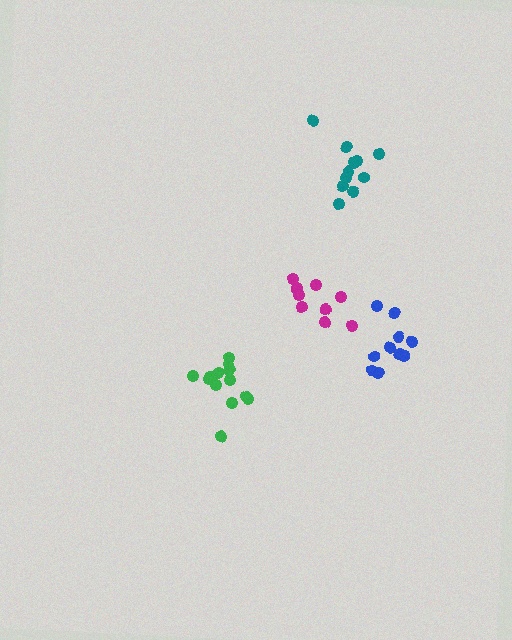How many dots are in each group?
Group 1: 10 dots, Group 2: 14 dots, Group 3: 10 dots, Group 4: 11 dots (45 total).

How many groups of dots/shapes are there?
There are 4 groups.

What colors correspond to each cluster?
The clusters are colored: blue, green, magenta, teal.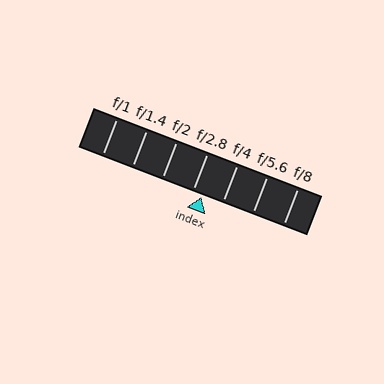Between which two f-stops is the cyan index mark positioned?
The index mark is between f/2.8 and f/4.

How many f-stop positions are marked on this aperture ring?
There are 7 f-stop positions marked.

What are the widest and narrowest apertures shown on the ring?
The widest aperture shown is f/1 and the narrowest is f/8.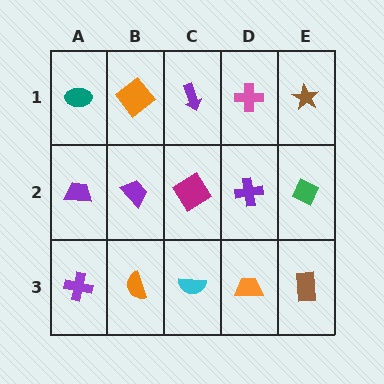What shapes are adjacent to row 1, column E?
A green diamond (row 2, column E), a pink cross (row 1, column D).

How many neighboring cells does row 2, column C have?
4.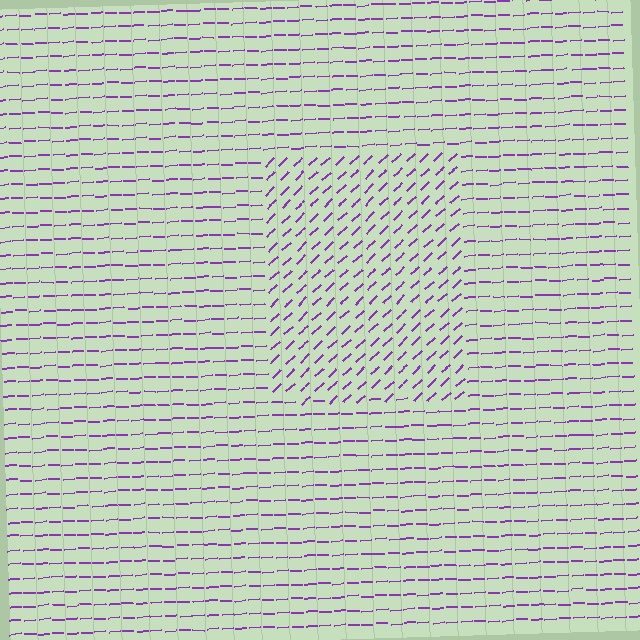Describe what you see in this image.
The image is filled with small purple line segments. A rectangle region in the image has lines oriented differently from the surrounding lines, creating a visible texture boundary.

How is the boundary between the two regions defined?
The boundary is defined purely by a change in line orientation (approximately 39 degrees difference). All lines are the same color and thickness.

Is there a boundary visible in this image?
Yes, there is a texture boundary formed by a change in line orientation.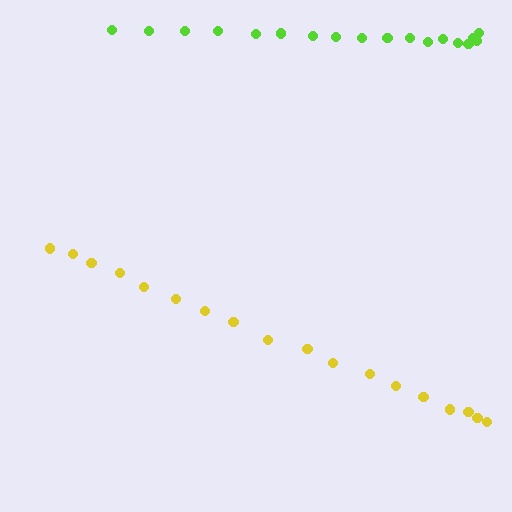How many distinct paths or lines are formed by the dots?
There are 2 distinct paths.